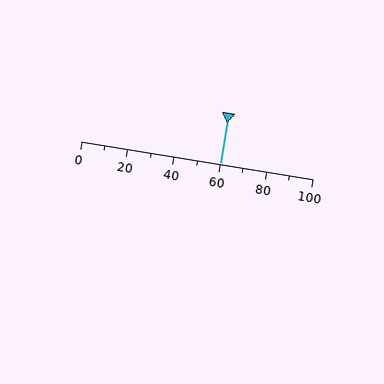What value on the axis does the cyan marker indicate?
The marker indicates approximately 60.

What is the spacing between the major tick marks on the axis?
The major ticks are spaced 20 apart.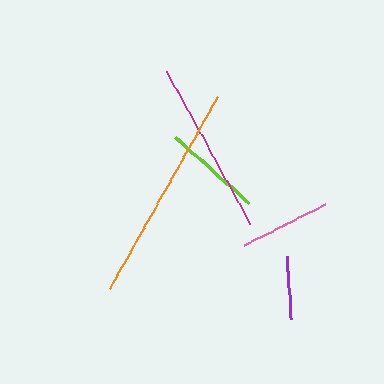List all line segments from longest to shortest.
From longest to shortest: orange, magenta, lime, pink, purple.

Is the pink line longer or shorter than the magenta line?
The magenta line is longer than the pink line.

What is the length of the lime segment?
The lime segment is approximately 99 pixels long.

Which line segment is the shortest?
The purple line is the shortest at approximately 64 pixels.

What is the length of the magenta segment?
The magenta segment is approximately 174 pixels long.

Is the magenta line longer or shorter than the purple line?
The magenta line is longer than the purple line.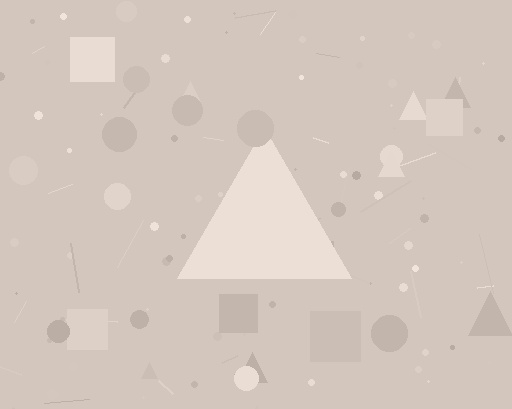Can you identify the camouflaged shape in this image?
The camouflaged shape is a triangle.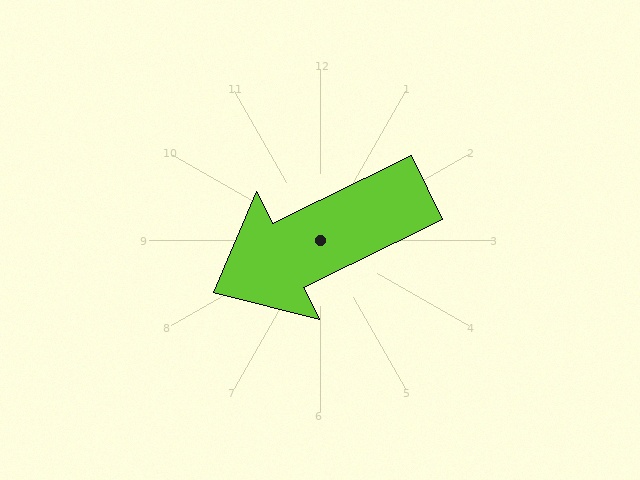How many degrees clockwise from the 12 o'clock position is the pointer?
Approximately 244 degrees.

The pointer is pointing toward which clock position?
Roughly 8 o'clock.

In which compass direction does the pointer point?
Southwest.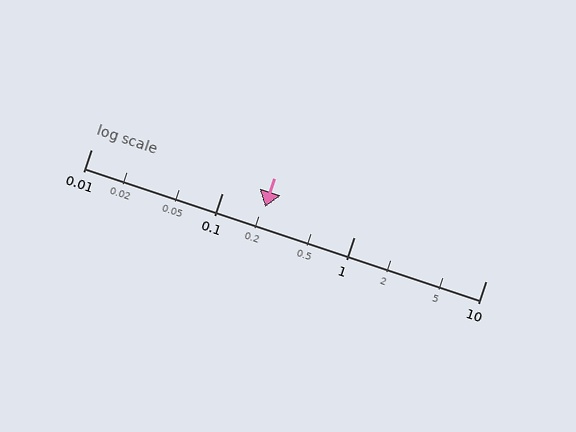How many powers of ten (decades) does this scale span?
The scale spans 3 decades, from 0.01 to 10.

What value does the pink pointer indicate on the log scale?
The pointer indicates approximately 0.21.